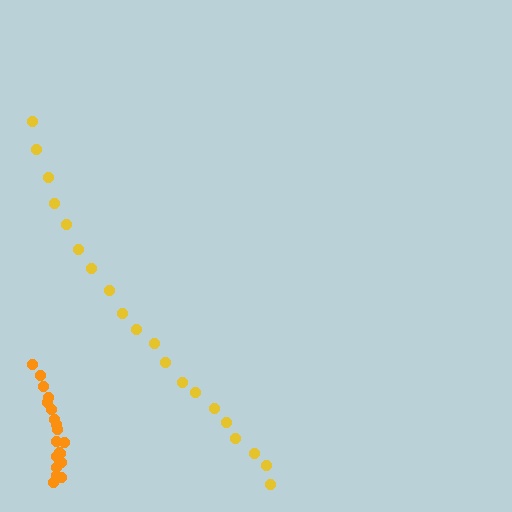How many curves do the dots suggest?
There are 2 distinct paths.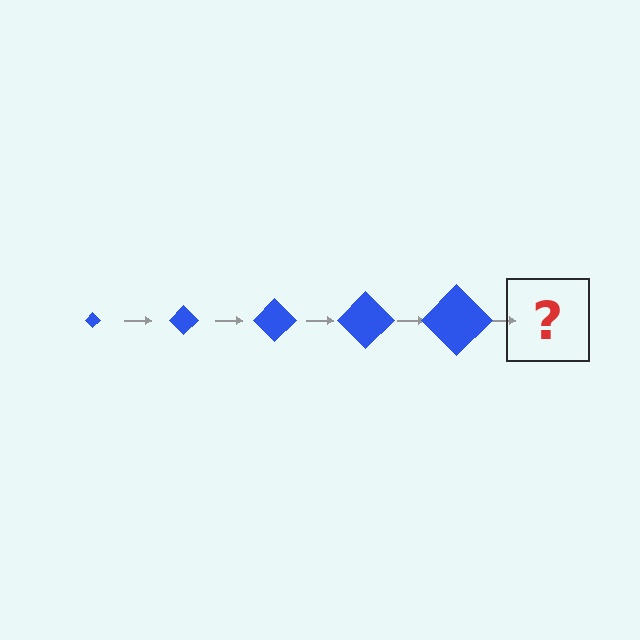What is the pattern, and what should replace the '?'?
The pattern is that the diamond gets progressively larger each step. The '?' should be a blue diamond, larger than the previous one.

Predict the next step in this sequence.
The next step is a blue diamond, larger than the previous one.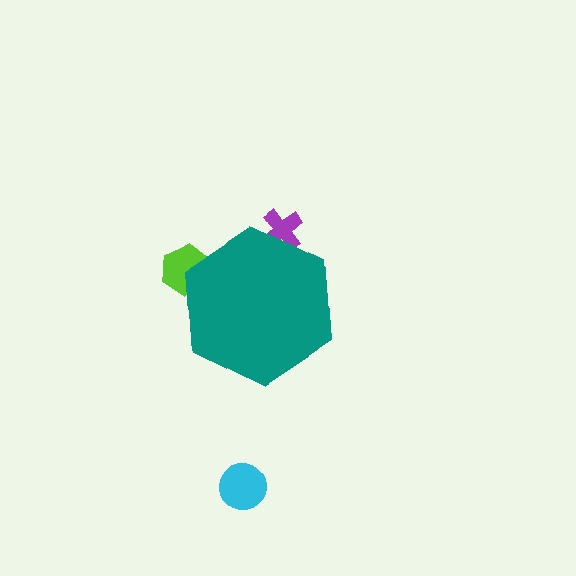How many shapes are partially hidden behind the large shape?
2 shapes are partially hidden.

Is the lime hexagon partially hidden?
Yes, the lime hexagon is partially hidden behind the teal hexagon.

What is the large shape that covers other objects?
A teal hexagon.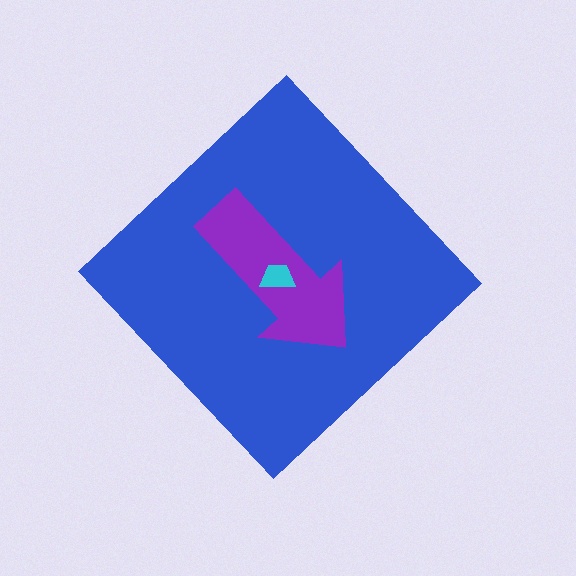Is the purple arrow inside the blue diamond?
Yes.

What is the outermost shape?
The blue diamond.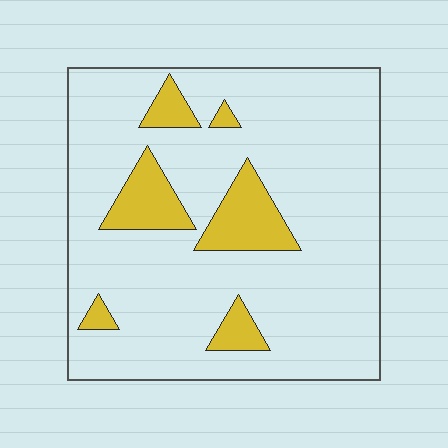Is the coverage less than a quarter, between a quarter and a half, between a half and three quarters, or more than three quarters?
Less than a quarter.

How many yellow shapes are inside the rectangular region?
6.